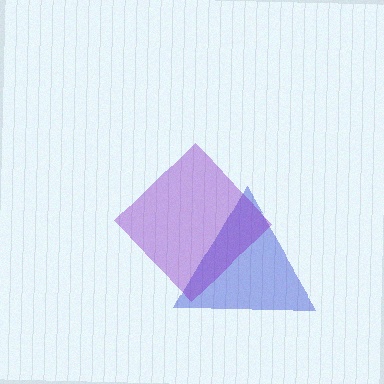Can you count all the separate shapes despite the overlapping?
Yes, there are 2 separate shapes.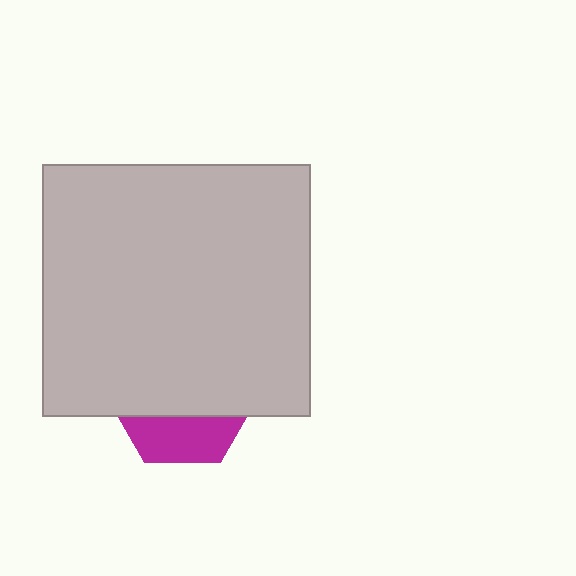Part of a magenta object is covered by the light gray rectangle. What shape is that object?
It is a hexagon.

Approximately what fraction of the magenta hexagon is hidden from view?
Roughly 69% of the magenta hexagon is hidden behind the light gray rectangle.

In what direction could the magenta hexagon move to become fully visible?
The magenta hexagon could move down. That would shift it out from behind the light gray rectangle entirely.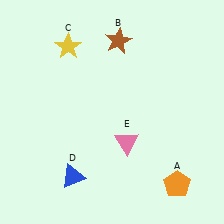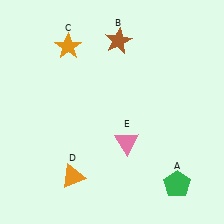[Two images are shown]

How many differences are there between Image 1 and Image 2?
There are 3 differences between the two images.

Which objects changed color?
A changed from orange to green. C changed from yellow to orange. D changed from blue to orange.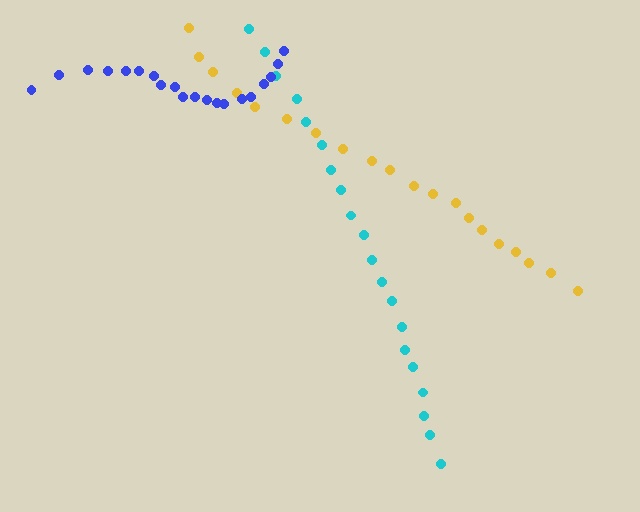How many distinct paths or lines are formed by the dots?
There are 3 distinct paths.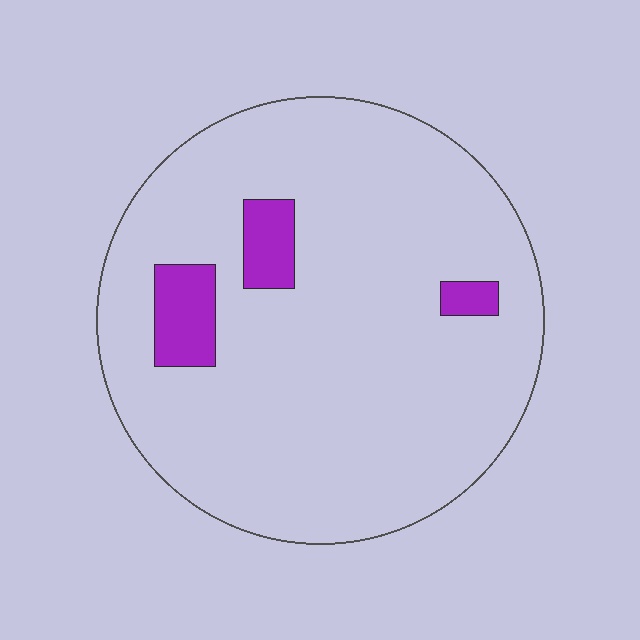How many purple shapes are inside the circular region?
3.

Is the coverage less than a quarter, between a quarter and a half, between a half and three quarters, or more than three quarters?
Less than a quarter.